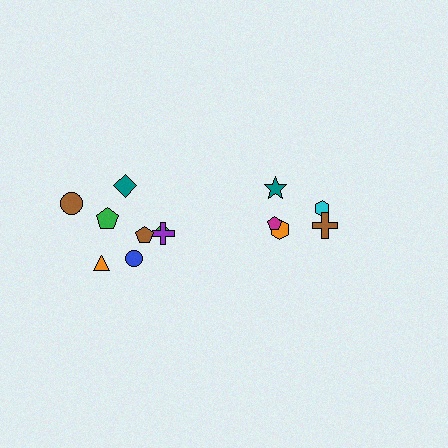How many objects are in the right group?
There are 5 objects.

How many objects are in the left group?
There are 8 objects.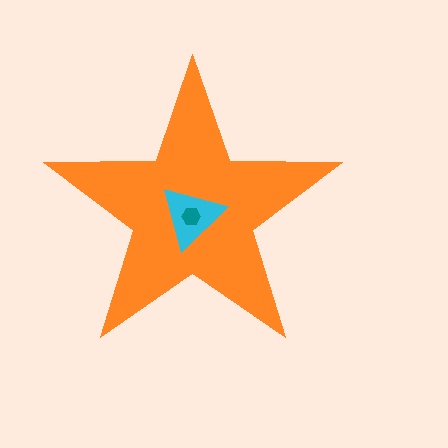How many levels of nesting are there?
3.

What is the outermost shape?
The orange star.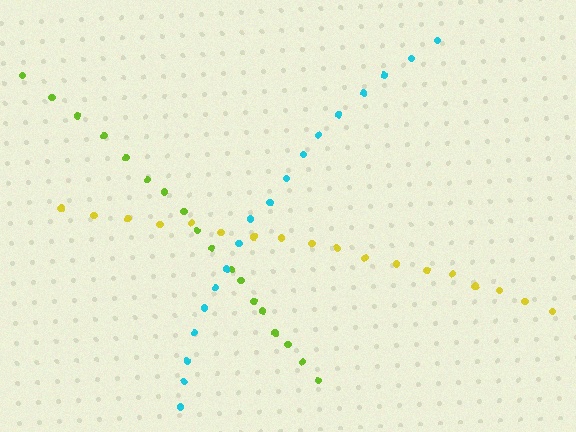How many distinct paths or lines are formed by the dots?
There are 3 distinct paths.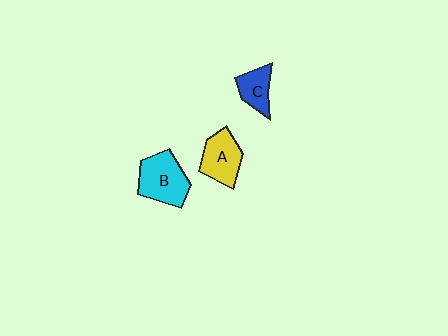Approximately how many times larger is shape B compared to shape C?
Approximately 1.7 times.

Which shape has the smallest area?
Shape C (blue).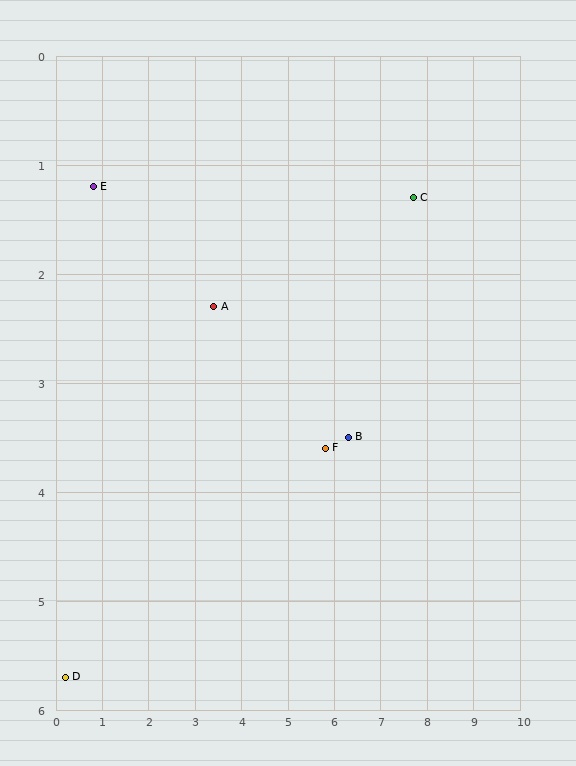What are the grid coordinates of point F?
Point F is at approximately (5.8, 3.6).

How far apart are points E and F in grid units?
Points E and F are about 5.5 grid units apart.